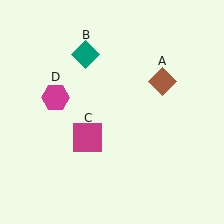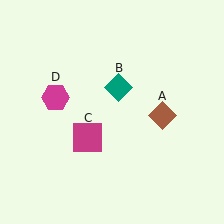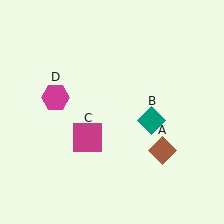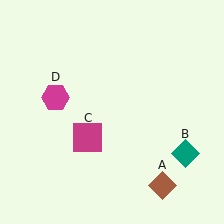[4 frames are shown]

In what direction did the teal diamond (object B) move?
The teal diamond (object B) moved down and to the right.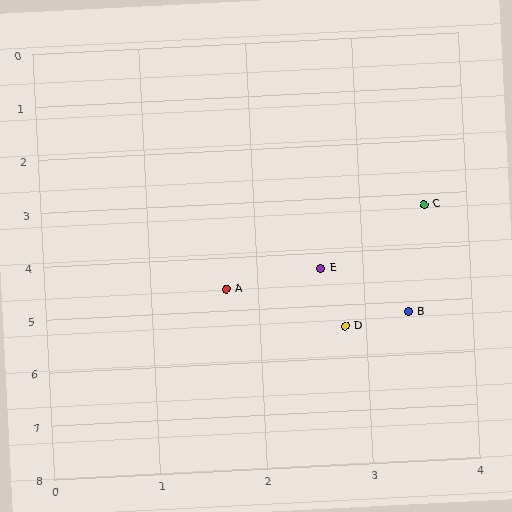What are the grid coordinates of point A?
Point A is at approximately (1.7, 4.6).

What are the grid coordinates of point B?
Point B is at approximately (3.4, 5.2).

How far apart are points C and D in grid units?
Points C and D are about 2.3 grid units apart.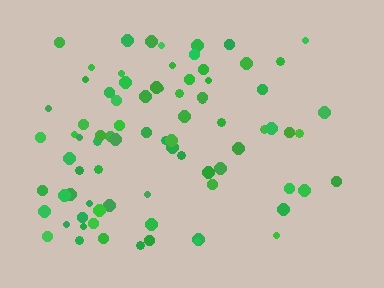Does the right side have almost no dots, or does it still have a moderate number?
Still a moderate number, just noticeably fewer than the left.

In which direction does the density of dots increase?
From right to left, with the left side densest.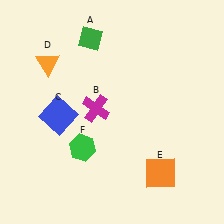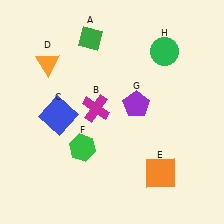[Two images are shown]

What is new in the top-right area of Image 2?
A purple pentagon (G) was added in the top-right area of Image 2.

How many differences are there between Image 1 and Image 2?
There are 2 differences between the two images.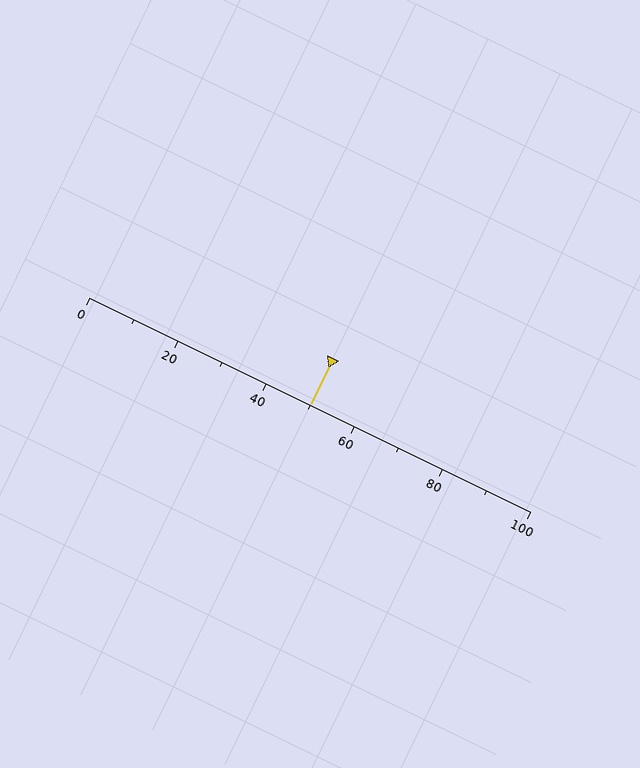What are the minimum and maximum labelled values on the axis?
The axis runs from 0 to 100.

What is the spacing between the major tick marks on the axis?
The major ticks are spaced 20 apart.